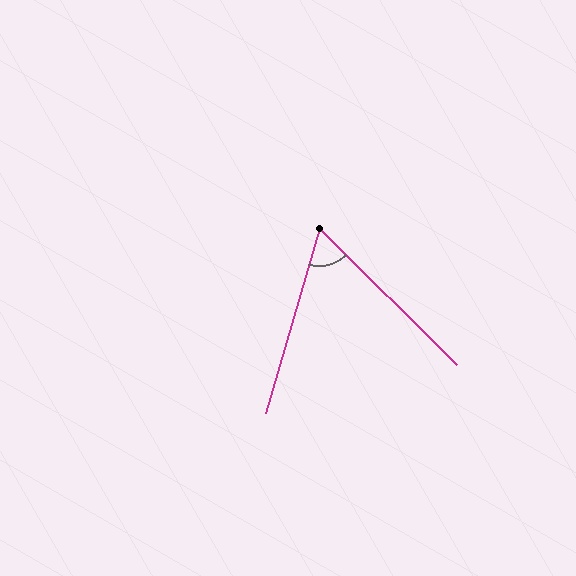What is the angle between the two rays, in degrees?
Approximately 62 degrees.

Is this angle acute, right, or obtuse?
It is acute.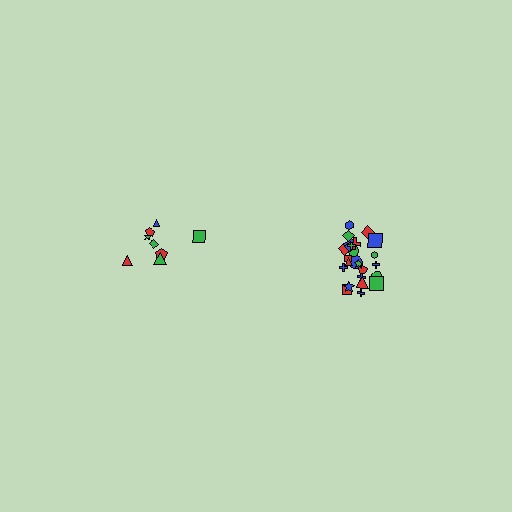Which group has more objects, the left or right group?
The right group.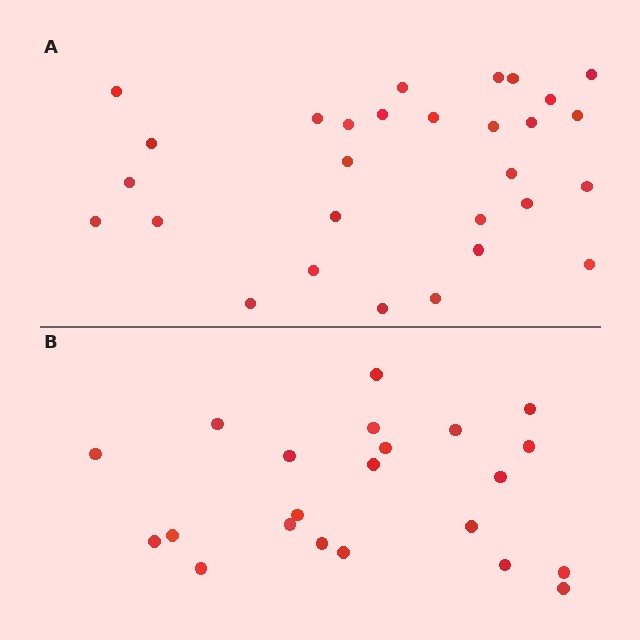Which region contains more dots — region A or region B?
Region A (the top region) has more dots.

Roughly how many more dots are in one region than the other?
Region A has roughly 8 or so more dots than region B.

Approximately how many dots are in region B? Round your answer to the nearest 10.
About 20 dots. (The exact count is 22, which rounds to 20.)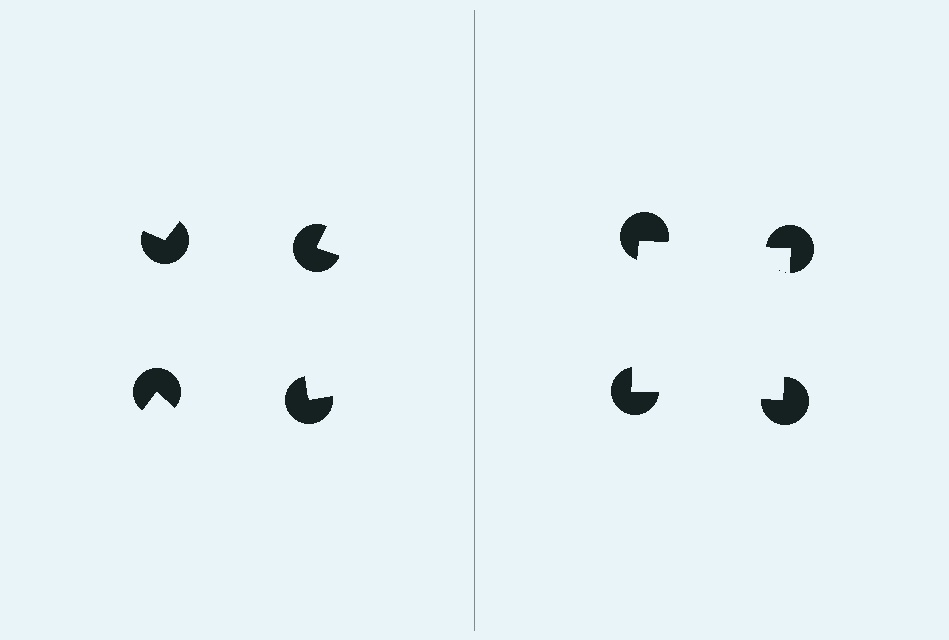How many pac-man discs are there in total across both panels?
8 — 4 on each side.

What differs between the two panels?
The pac-man discs are positioned identically on both sides; only the wedge orientations differ. On the right they align to a square; on the left they are misaligned.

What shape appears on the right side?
An illusory square.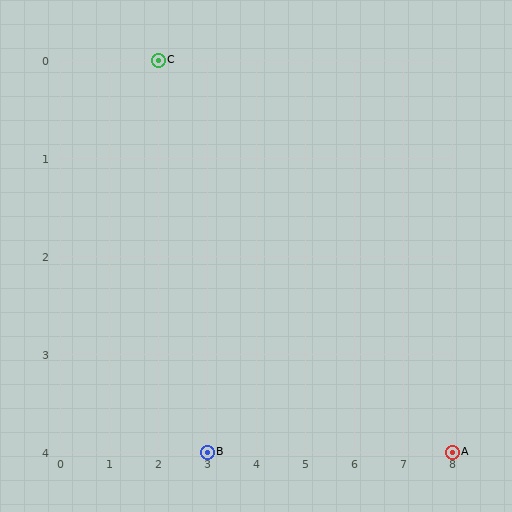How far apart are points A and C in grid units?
Points A and C are 6 columns and 4 rows apart (about 7.2 grid units diagonally).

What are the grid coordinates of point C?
Point C is at grid coordinates (2, 0).